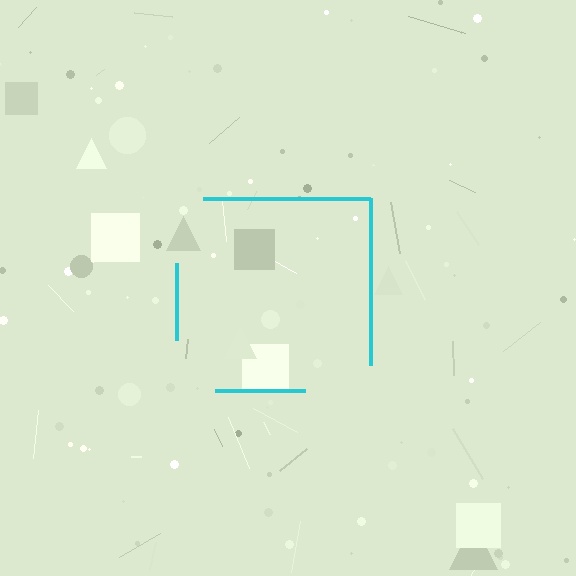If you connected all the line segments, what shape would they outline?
They would outline a square.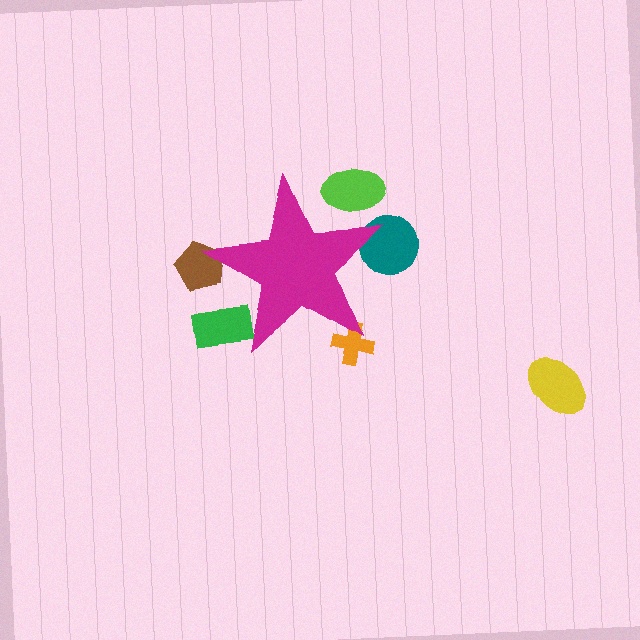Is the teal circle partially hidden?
Yes, the teal circle is partially hidden behind the magenta star.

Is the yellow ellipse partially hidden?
No, the yellow ellipse is fully visible.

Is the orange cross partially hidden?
Yes, the orange cross is partially hidden behind the magenta star.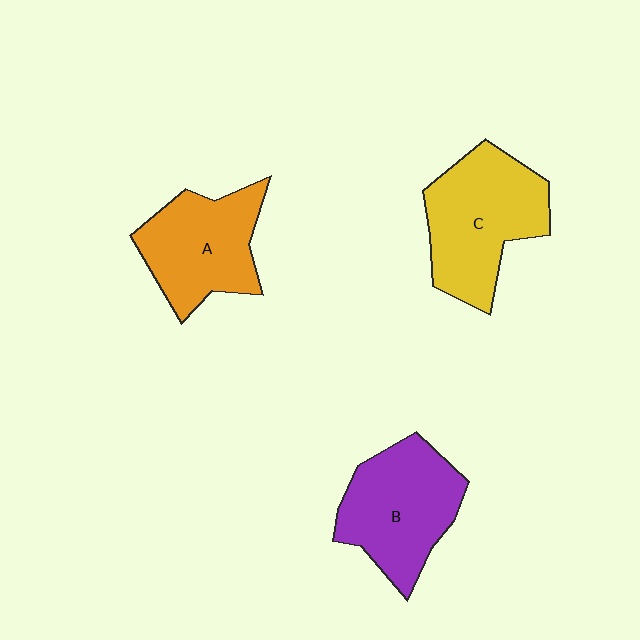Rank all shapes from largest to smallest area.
From largest to smallest: C (yellow), B (purple), A (orange).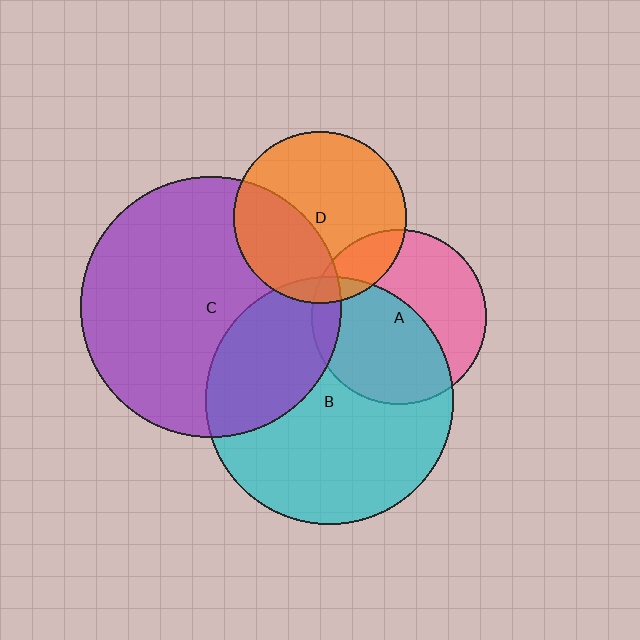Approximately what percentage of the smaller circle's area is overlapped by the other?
Approximately 30%.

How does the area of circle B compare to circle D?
Approximately 2.1 times.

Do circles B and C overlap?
Yes.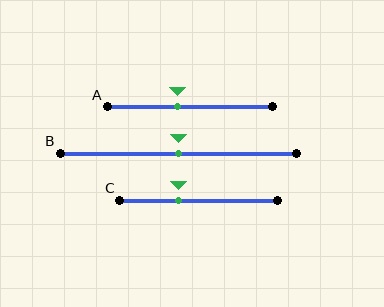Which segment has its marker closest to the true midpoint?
Segment B has its marker closest to the true midpoint.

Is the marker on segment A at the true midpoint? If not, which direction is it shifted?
No, the marker on segment A is shifted to the left by about 7% of the segment length.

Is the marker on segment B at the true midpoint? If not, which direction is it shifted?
Yes, the marker on segment B is at the true midpoint.